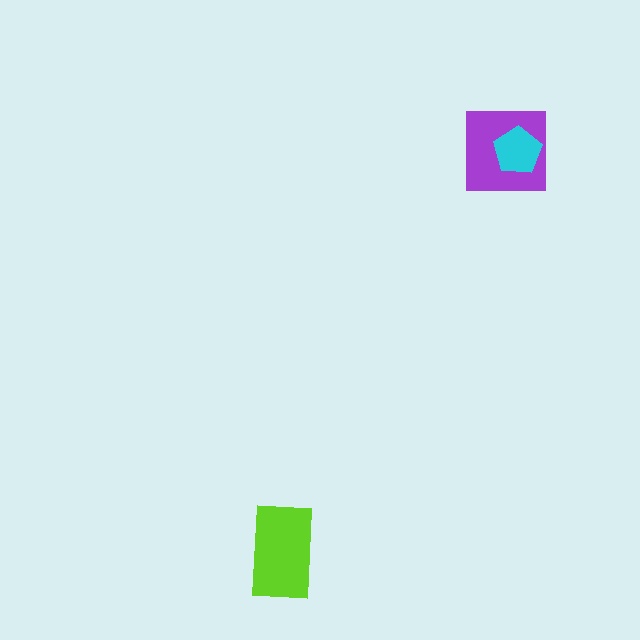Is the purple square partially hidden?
Yes, it is partially covered by another shape.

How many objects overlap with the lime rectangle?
0 objects overlap with the lime rectangle.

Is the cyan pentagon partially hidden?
No, no other shape covers it.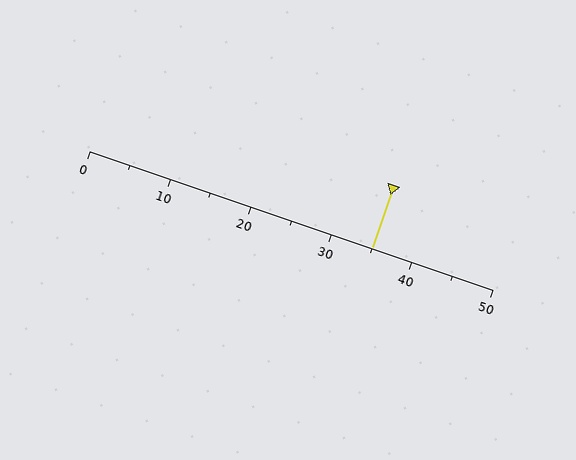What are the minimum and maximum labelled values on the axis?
The axis runs from 0 to 50.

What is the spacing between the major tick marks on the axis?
The major ticks are spaced 10 apart.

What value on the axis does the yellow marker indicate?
The marker indicates approximately 35.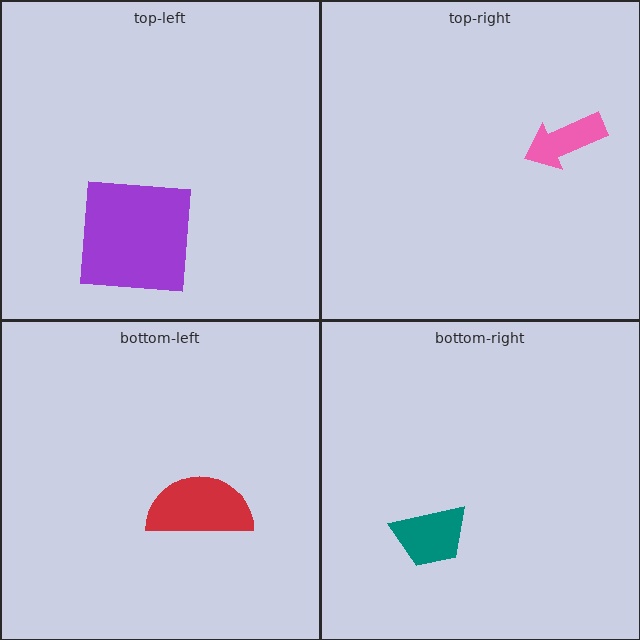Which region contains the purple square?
The top-left region.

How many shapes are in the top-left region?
1.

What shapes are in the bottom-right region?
The teal trapezoid.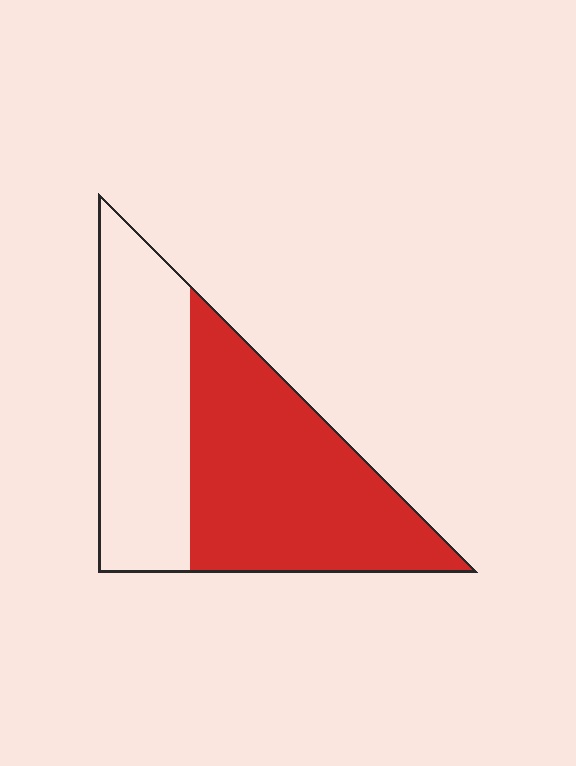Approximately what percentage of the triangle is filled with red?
Approximately 55%.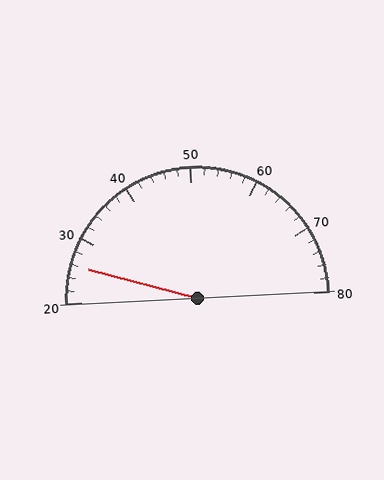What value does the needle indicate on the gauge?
The needle indicates approximately 26.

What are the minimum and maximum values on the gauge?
The gauge ranges from 20 to 80.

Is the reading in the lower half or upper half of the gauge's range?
The reading is in the lower half of the range (20 to 80).